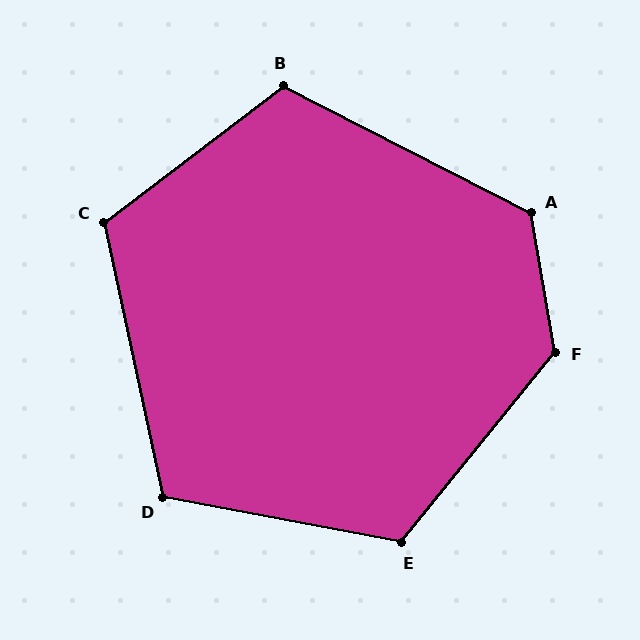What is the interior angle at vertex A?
Approximately 127 degrees (obtuse).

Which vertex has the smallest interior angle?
D, at approximately 113 degrees.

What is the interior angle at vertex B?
Approximately 116 degrees (obtuse).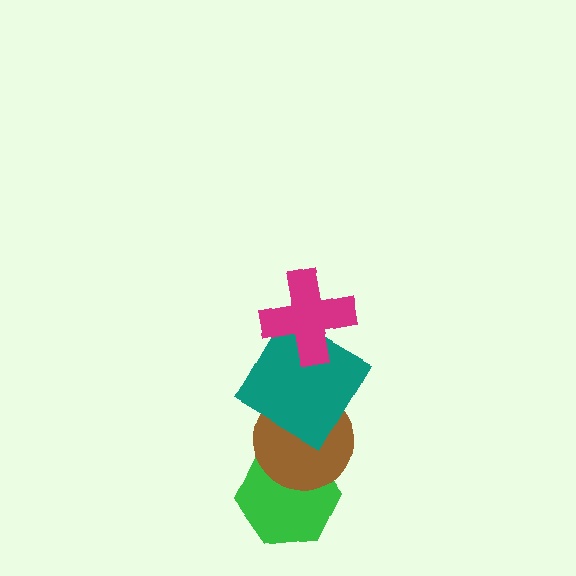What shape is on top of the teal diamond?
The magenta cross is on top of the teal diamond.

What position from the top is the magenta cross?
The magenta cross is 1st from the top.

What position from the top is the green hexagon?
The green hexagon is 4th from the top.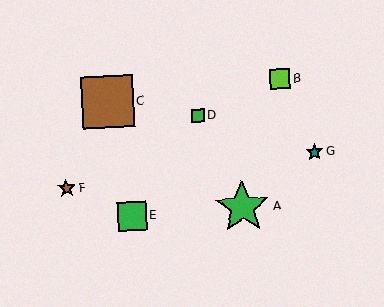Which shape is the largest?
The green star (labeled A) is the largest.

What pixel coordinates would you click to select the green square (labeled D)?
Click at (198, 115) to select the green square D.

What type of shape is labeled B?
Shape B is a lime square.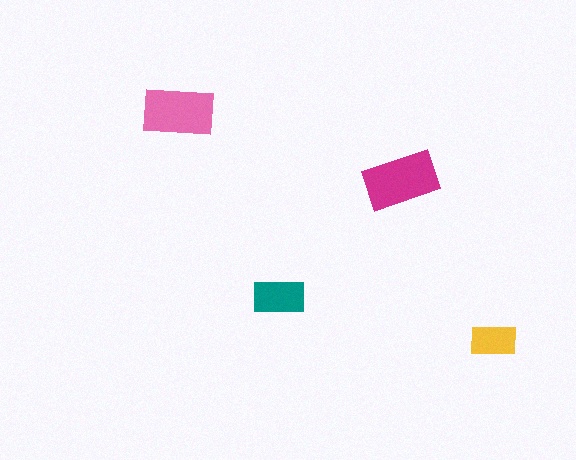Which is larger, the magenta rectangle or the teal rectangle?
The magenta one.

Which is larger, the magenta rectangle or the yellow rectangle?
The magenta one.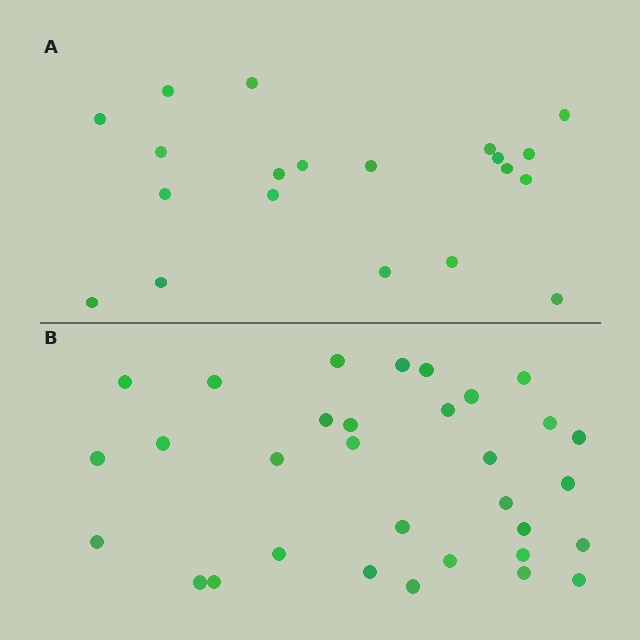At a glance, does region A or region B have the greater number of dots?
Region B (the bottom region) has more dots.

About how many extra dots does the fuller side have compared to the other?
Region B has roughly 12 or so more dots than region A.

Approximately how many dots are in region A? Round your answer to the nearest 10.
About 20 dots.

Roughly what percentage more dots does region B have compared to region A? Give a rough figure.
About 60% more.